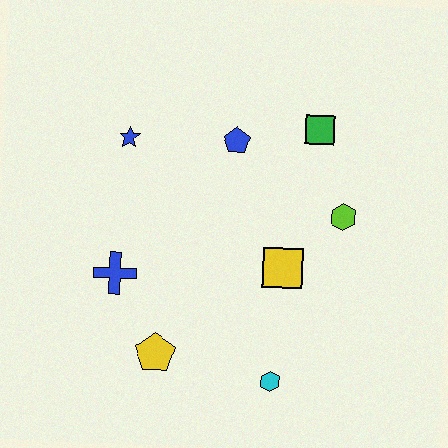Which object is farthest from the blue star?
The cyan hexagon is farthest from the blue star.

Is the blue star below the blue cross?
No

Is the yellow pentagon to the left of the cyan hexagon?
Yes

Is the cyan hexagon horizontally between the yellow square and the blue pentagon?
Yes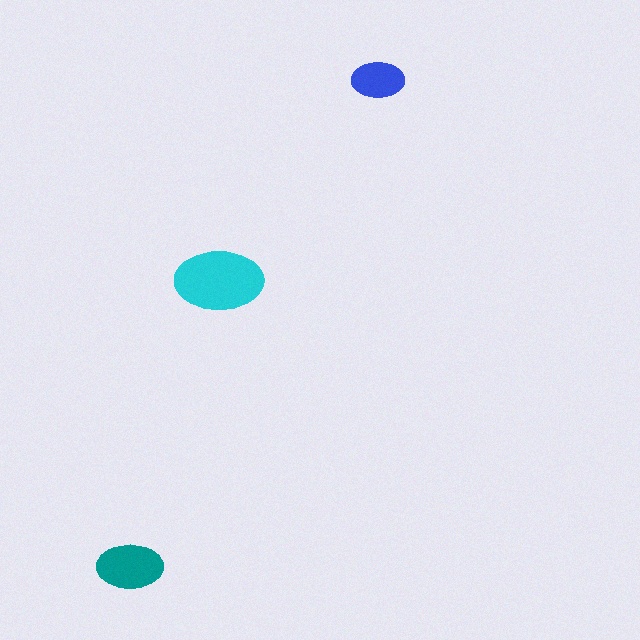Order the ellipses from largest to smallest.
the cyan one, the teal one, the blue one.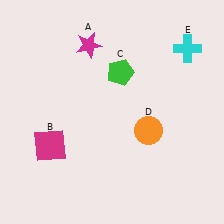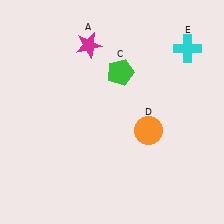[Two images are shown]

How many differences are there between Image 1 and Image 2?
There is 1 difference between the two images.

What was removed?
The magenta square (B) was removed in Image 2.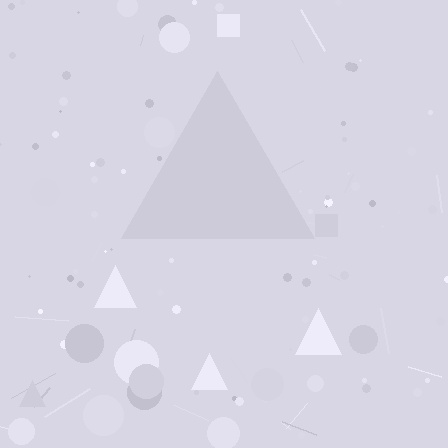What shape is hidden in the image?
A triangle is hidden in the image.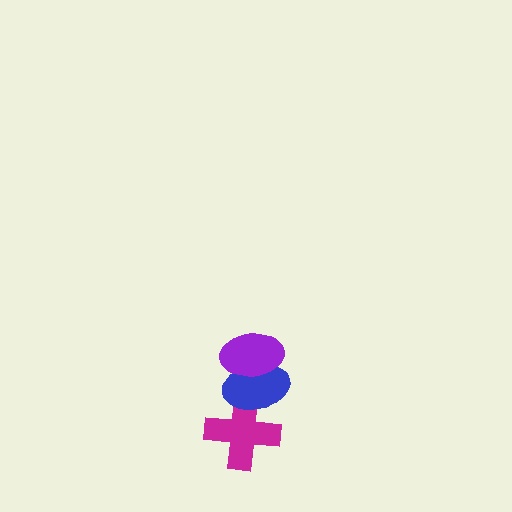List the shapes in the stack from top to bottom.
From top to bottom: the purple ellipse, the blue ellipse, the magenta cross.